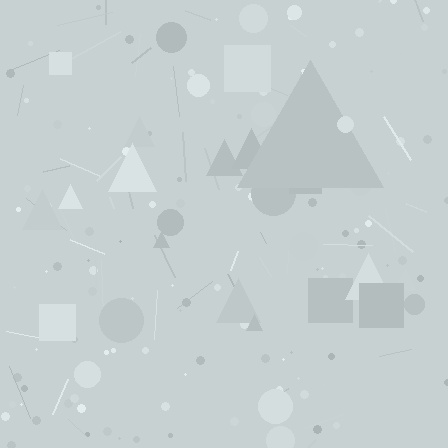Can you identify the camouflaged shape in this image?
The camouflaged shape is a triangle.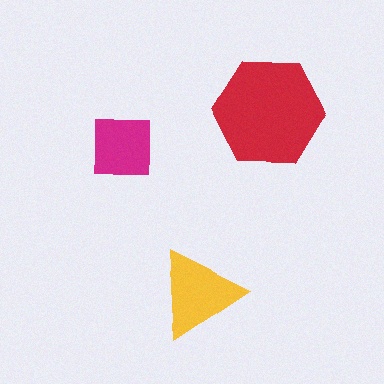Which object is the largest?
The red hexagon.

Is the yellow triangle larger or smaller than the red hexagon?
Smaller.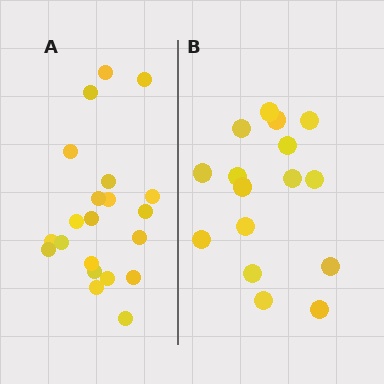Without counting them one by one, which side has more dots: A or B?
Region A (the left region) has more dots.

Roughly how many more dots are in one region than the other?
Region A has about 5 more dots than region B.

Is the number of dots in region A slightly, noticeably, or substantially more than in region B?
Region A has noticeably more, but not dramatically so. The ratio is roughly 1.3 to 1.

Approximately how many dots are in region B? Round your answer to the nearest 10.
About 20 dots. (The exact count is 16, which rounds to 20.)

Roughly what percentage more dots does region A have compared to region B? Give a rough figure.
About 30% more.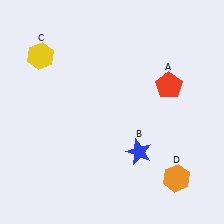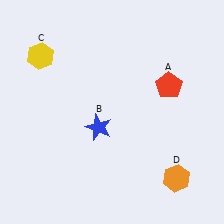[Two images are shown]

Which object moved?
The blue star (B) moved left.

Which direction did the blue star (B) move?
The blue star (B) moved left.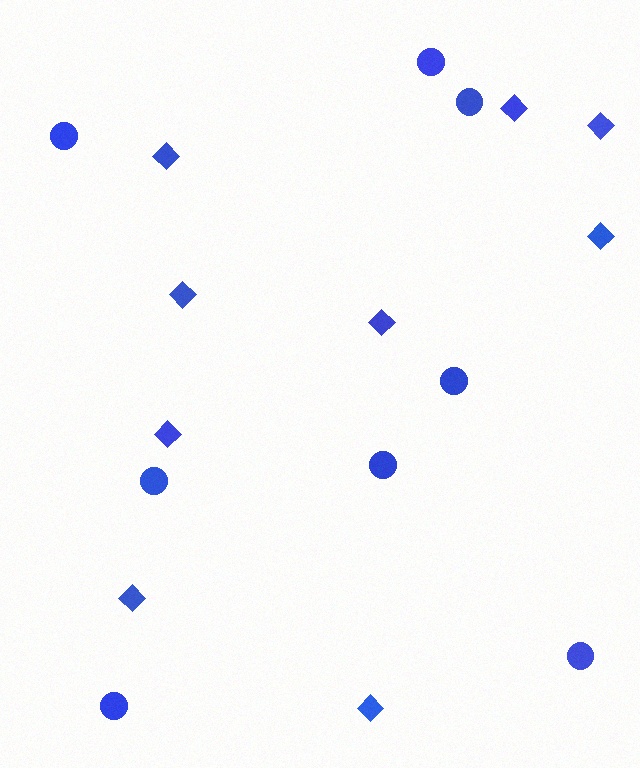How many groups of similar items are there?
There are 2 groups: one group of diamonds (9) and one group of circles (8).